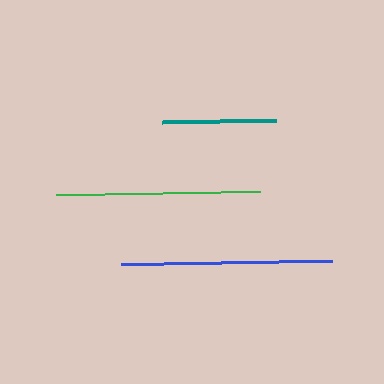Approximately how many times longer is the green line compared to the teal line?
The green line is approximately 1.8 times the length of the teal line.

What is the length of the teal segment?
The teal segment is approximately 114 pixels long.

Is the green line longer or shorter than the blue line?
The blue line is longer than the green line.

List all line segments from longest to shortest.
From longest to shortest: blue, green, teal.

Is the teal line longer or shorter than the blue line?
The blue line is longer than the teal line.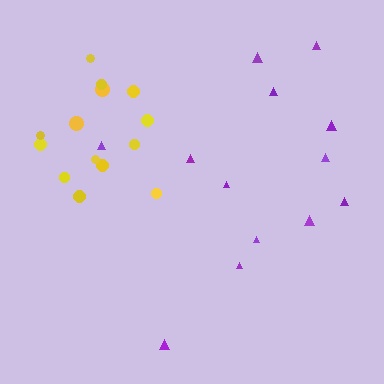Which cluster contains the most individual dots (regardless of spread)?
Yellow (14).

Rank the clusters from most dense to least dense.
yellow, purple.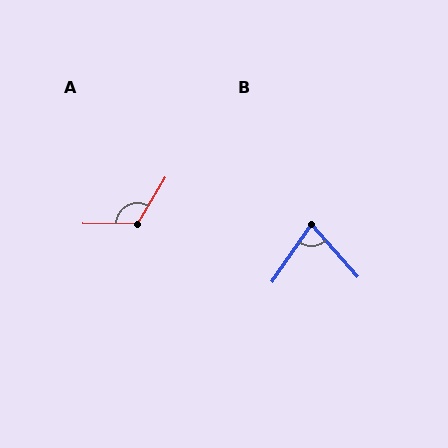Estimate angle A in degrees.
Approximately 120 degrees.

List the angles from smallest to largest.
B (76°), A (120°).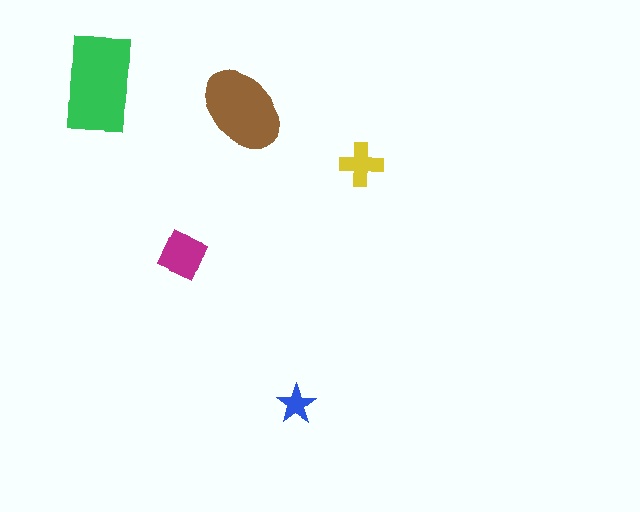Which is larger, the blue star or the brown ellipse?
The brown ellipse.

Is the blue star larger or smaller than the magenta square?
Smaller.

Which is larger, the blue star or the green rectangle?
The green rectangle.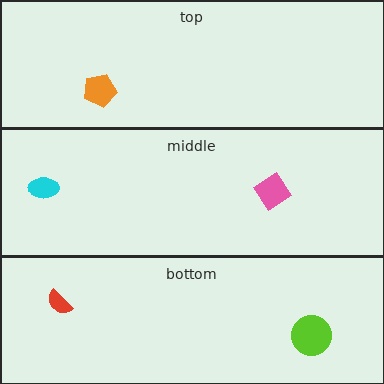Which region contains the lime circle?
The bottom region.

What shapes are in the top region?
The orange pentagon.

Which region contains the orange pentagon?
The top region.